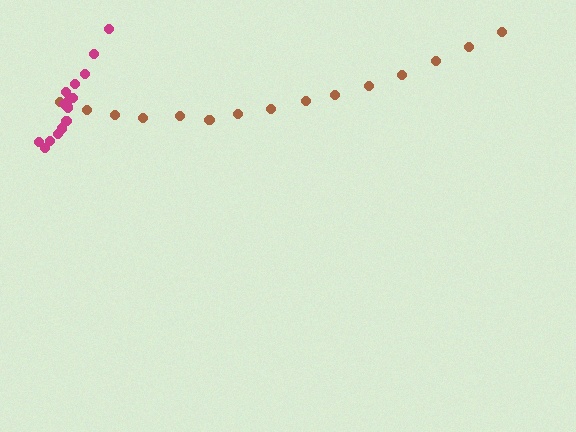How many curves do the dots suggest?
There are 2 distinct paths.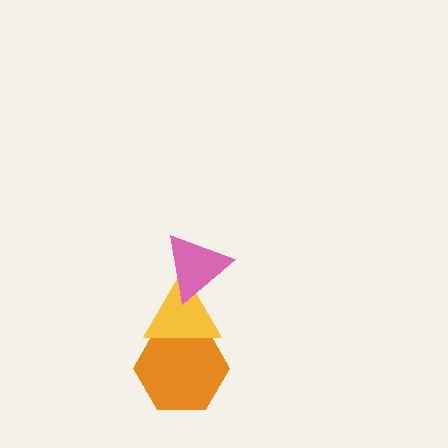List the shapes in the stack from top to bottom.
From top to bottom: the pink triangle, the yellow triangle, the orange hexagon.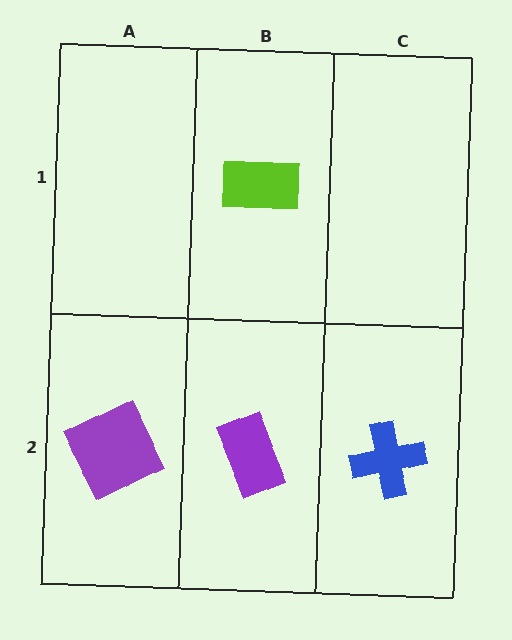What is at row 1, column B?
A lime rectangle.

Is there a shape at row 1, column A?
No, that cell is empty.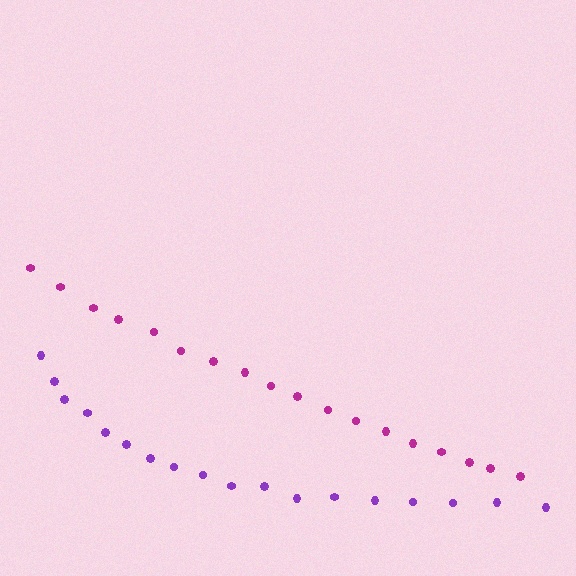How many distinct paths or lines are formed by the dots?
There are 2 distinct paths.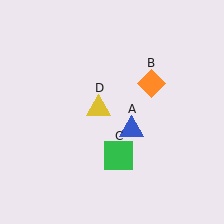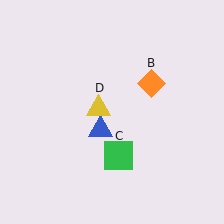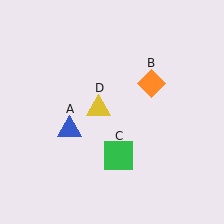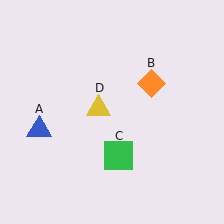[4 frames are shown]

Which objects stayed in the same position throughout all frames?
Orange diamond (object B) and green square (object C) and yellow triangle (object D) remained stationary.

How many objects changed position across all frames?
1 object changed position: blue triangle (object A).